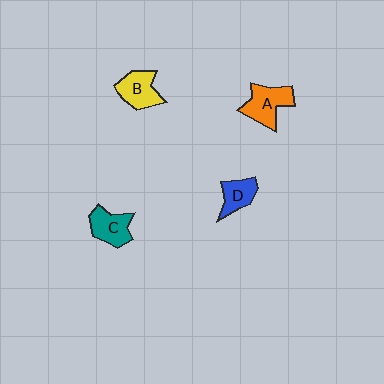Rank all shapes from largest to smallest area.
From largest to smallest: A (orange), B (yellow), C (teal), D (blue).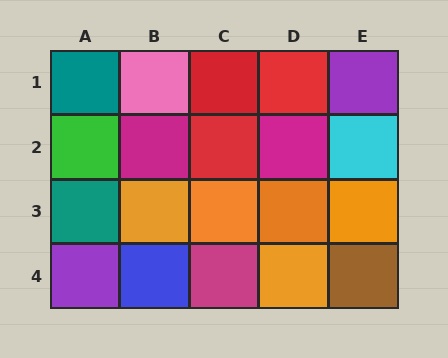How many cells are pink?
1 cell is pink.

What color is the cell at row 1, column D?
Red.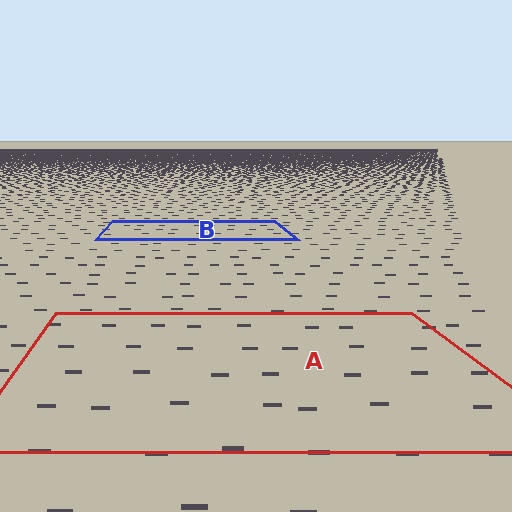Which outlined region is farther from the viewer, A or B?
Region B is farther from the viewer — the texture elements inside it appear smaller and more densely packed.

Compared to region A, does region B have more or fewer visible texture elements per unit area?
Region B has more texture elements per unit area — they are packed more densely because it is farther away.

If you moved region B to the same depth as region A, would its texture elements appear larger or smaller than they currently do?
They would appear larger. At a closer depth, the same texture elements are projected at a bigger on-screen size.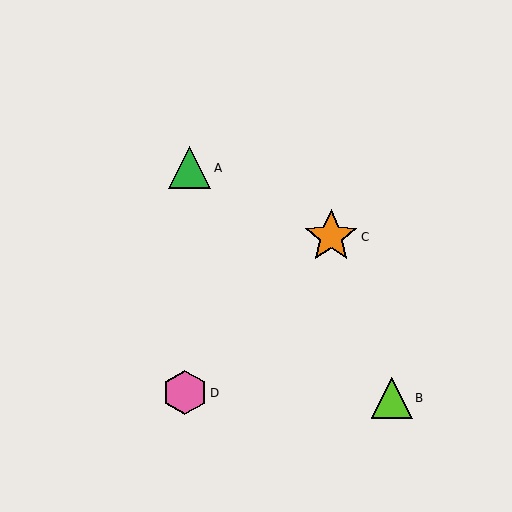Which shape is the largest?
The orange star (labeled C) is the largest.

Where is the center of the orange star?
The center of the orange star is at (331, 237).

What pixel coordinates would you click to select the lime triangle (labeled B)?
Click at (392, 398) to select the lime triangle B.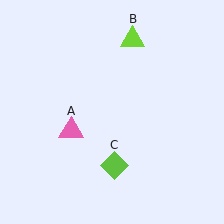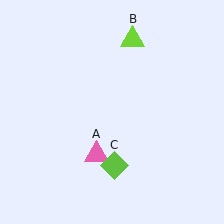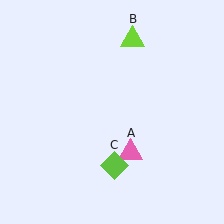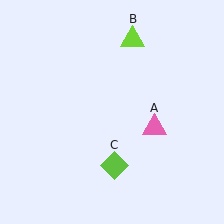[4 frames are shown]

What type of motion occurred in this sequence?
The pink triangle (object A) rotated counterclockwise around the center of the scene.